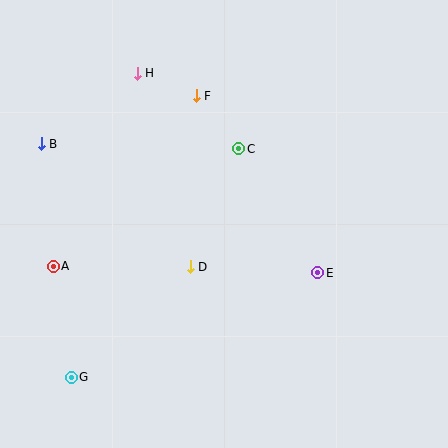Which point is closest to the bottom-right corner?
Point E is closest to the bottom-right corner.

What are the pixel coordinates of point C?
Point C is at (239, 149).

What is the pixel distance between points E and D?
The distance between E and D is 128 pixels.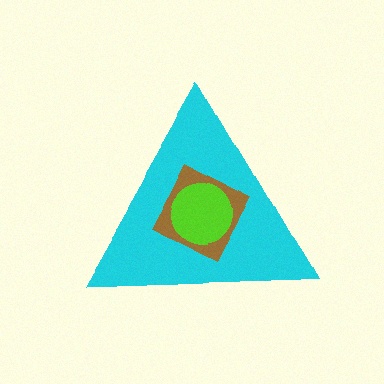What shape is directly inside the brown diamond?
The lime circle.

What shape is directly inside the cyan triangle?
The brown diamond.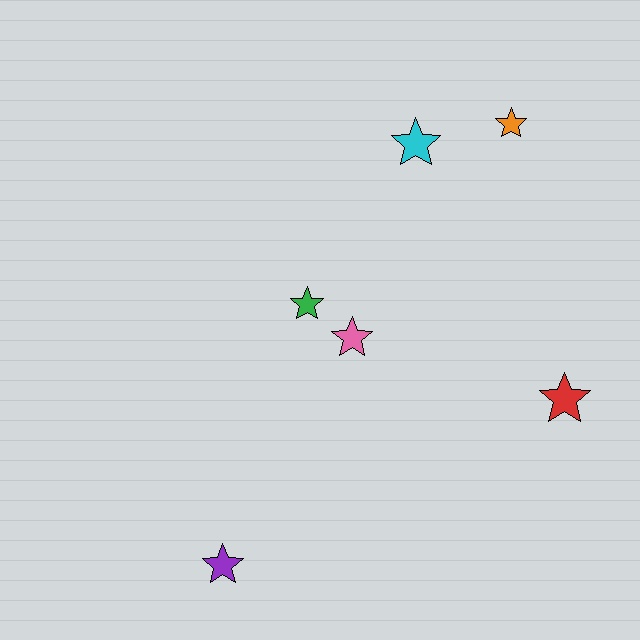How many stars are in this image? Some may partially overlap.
There are 6 stars.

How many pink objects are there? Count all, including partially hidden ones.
There is 1 pink object.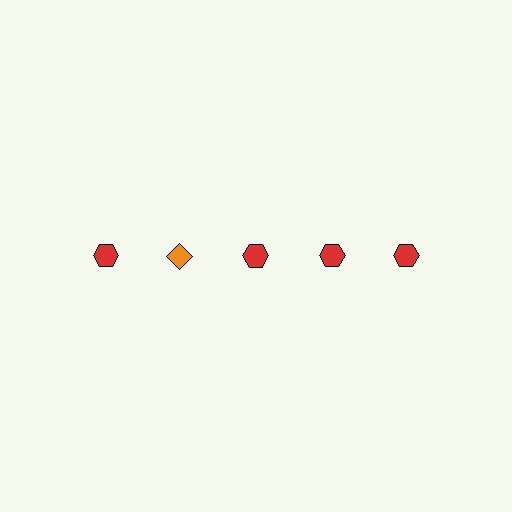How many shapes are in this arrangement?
There are 5 shapes arranged in a grid pattern.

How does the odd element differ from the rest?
It differs in both color (orange instead of red) and shape (diamond instead of hexagon).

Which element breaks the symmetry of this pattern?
The orange diamond in the top row, second from left column breaks the symmetry. All other shapes are red hexagons.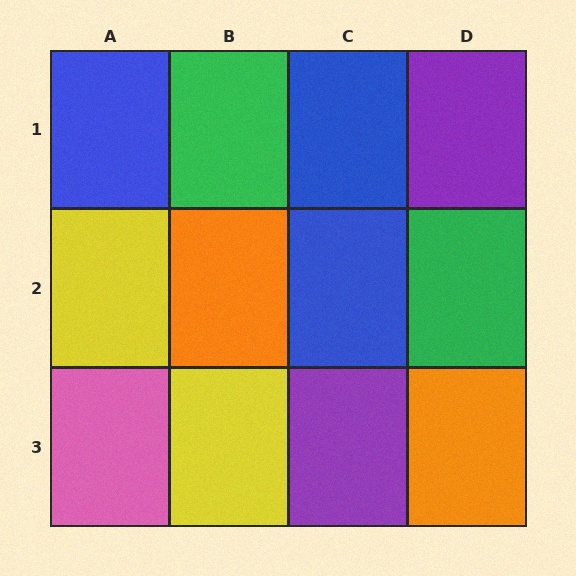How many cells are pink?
1 cell is pink.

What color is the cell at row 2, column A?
Yellow.